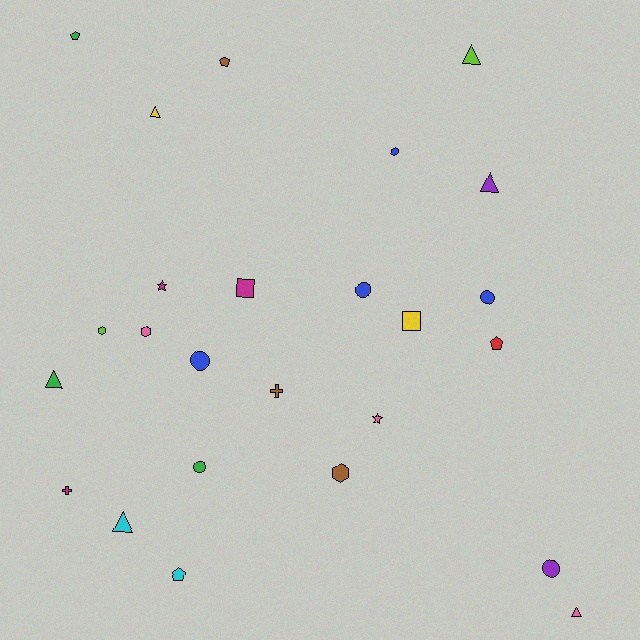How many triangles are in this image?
There are 6 triangles.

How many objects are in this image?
There are 25 objects.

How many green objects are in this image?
There are 3 green objects.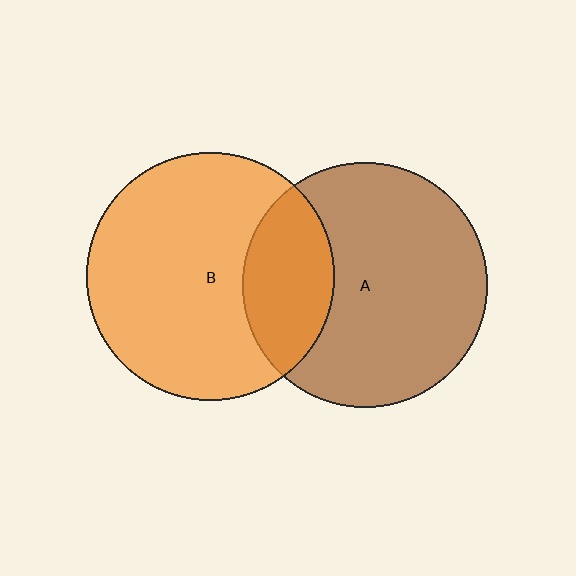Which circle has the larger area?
Circle B (orange).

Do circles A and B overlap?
Yes.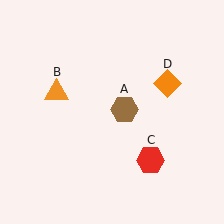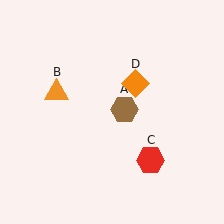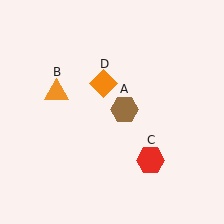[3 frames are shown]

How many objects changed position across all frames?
1 object changed position: orange diamond (object D).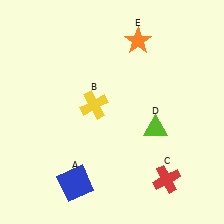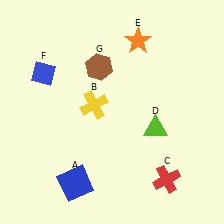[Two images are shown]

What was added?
A blue diamond (F), a brown hexagon (G) were added in Image 2.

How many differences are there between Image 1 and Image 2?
There are 2 differences between the two images.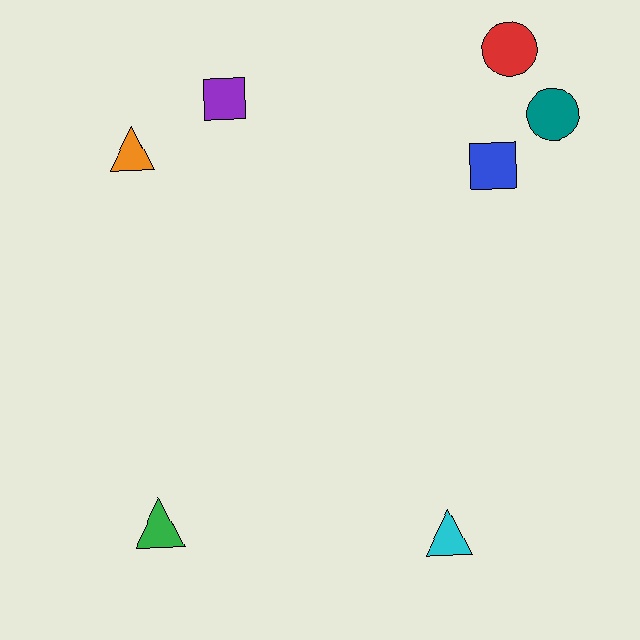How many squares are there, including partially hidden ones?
There are 2 squares.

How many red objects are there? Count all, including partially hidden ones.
There is 1 red object.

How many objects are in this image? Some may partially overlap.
There are 7 objects.